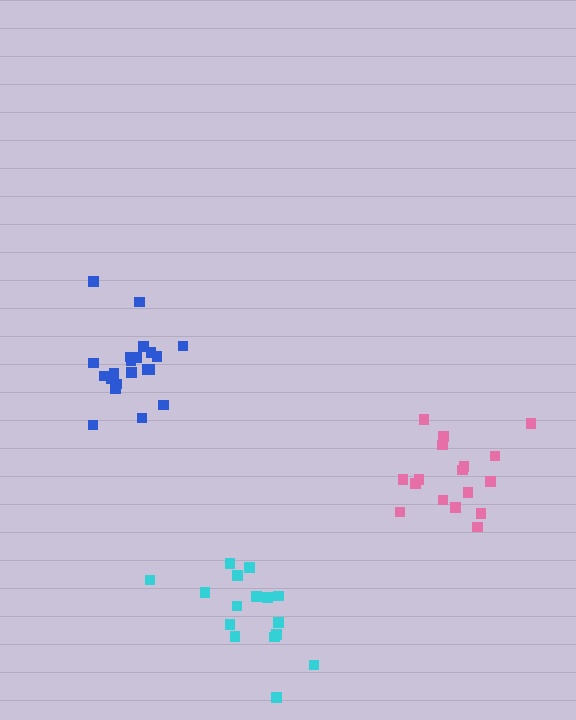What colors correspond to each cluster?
The clusters are colored: cyan, blue, pink.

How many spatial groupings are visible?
There are 3 spatial groupings.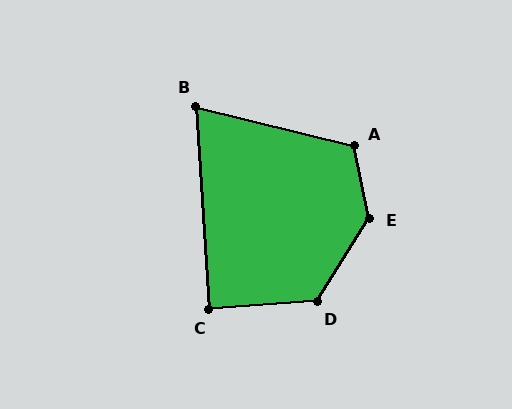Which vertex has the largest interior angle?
E, at approximately 136 degrees.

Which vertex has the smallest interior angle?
B, at approximately 73 degrees.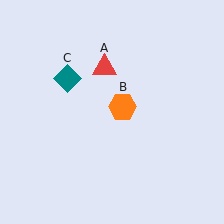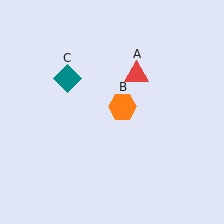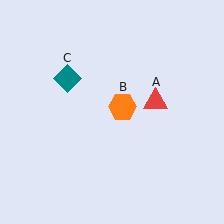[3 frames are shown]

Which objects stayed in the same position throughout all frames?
Orange hexagon (object B) and teal diamond (object C) remained stationary.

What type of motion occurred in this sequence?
The red triangle (object A) rotated clockwise around the center of the scene.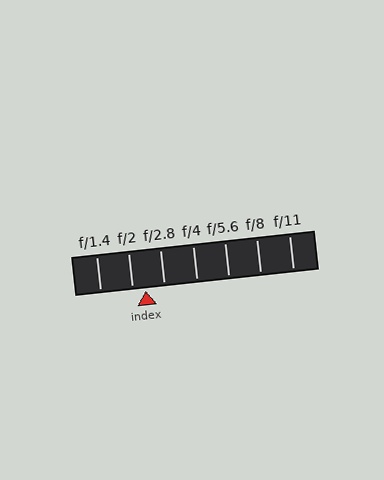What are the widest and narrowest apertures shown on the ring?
The widest aperture shown is f/1.4 and the narrowest is f/11.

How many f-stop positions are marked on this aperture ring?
There are 7 f-stop positions marked.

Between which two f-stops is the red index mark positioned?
The index mark is between f/2 and f/2.8.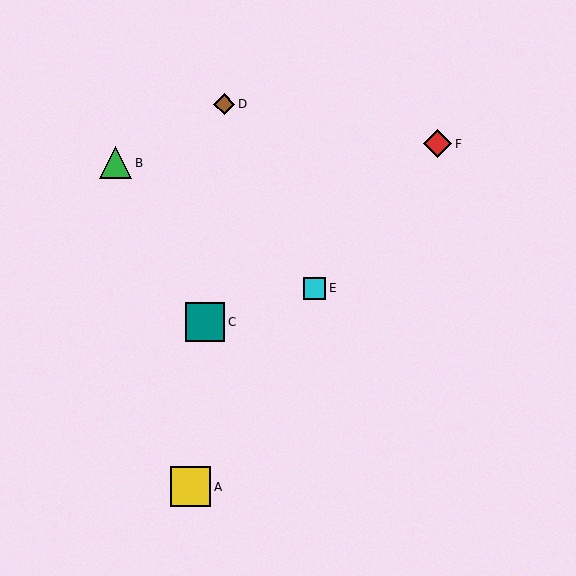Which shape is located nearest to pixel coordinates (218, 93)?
The brown diamond (labeled D) at (224, 104) is nearest to that location.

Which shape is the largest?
The yellow square (labeled A) is the largest.